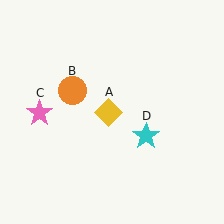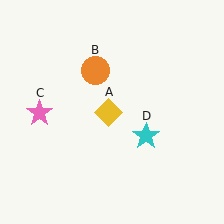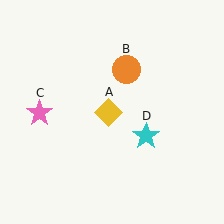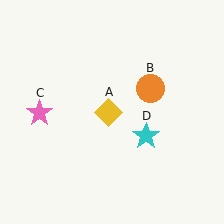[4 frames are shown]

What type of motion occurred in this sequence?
The orange circle (object B) rotated clockwise around the center of the scene.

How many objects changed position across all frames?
1 object changed position: orange circle (object B).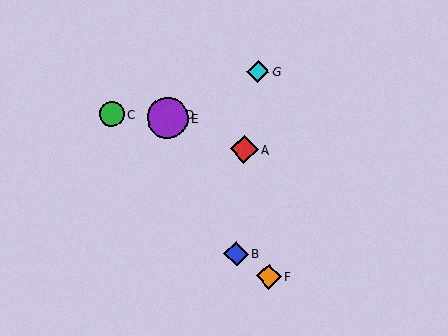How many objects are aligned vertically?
2 objects (D, E) are aligned vertically.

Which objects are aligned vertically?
Objects D, E are aligned vertically.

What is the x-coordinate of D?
Object D is at x≈168.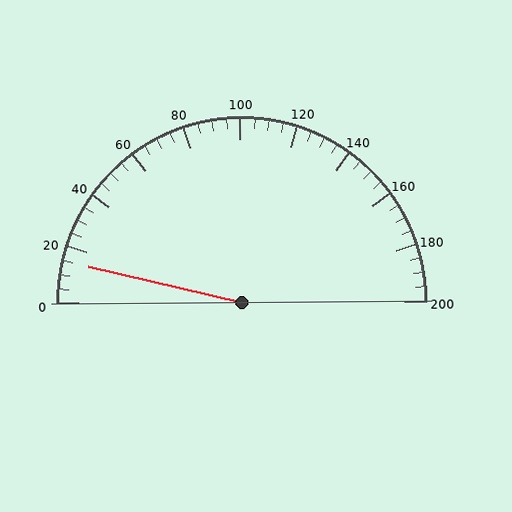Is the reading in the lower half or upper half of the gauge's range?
The reading is in the lower half of the range (0 to 200).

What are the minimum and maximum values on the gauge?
The gauge ranges from 0 to 200.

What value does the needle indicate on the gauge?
The needle indicates approximately 15.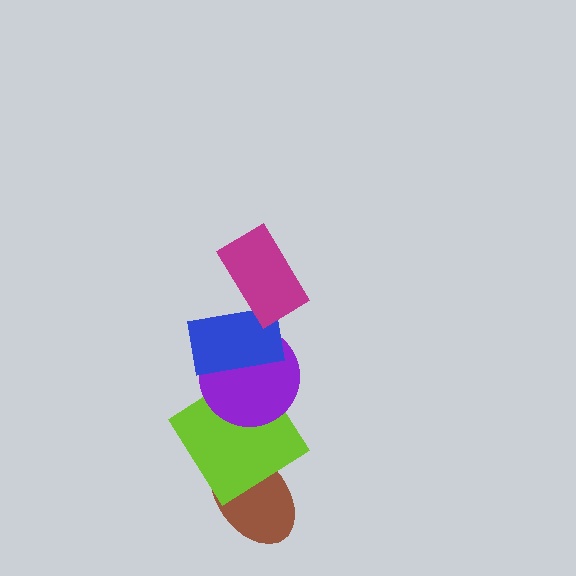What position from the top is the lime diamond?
The lime diamond is 4th from the top.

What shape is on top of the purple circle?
The blue rectangle is on top of the purple circle.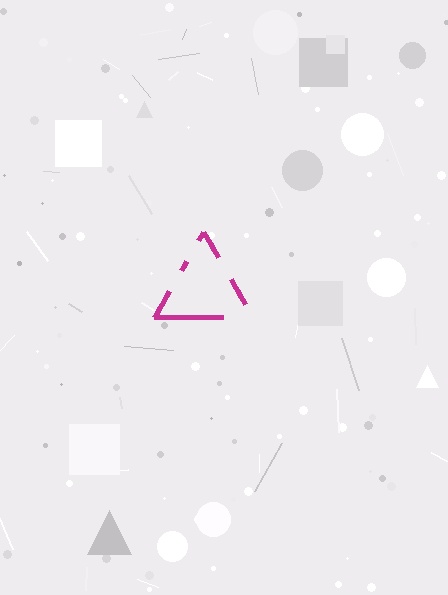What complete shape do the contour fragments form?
The contour fragments form a triangle.